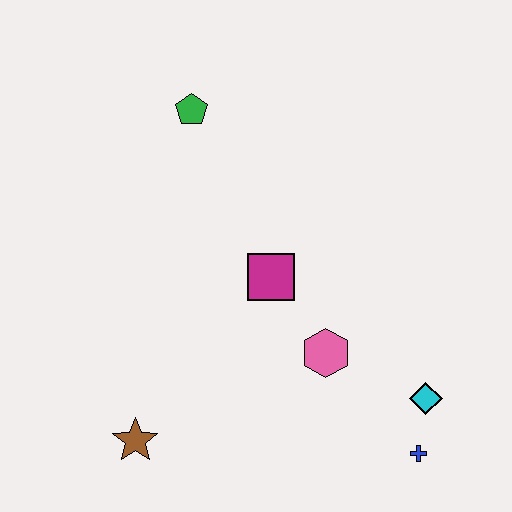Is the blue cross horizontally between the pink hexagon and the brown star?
No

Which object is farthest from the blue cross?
The green pentagon is farthest from the blue cross.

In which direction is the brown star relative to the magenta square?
The brown star is below the magenta square.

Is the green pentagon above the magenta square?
Yes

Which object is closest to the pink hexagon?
The magenta square is closest to the pink hexagon.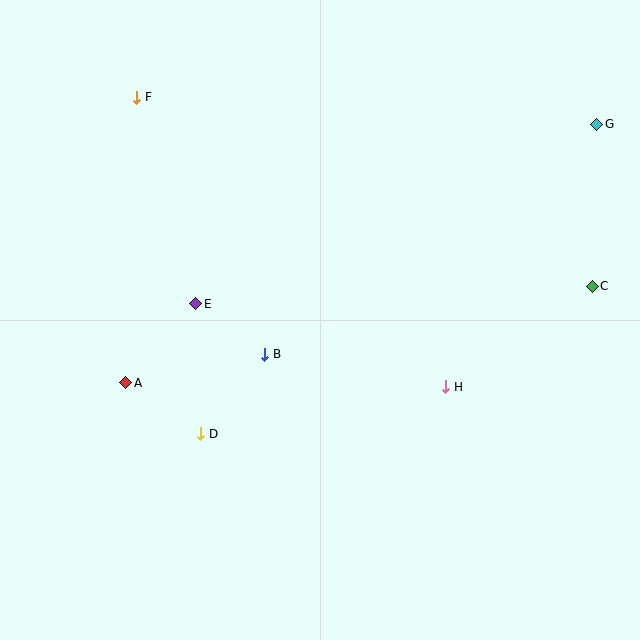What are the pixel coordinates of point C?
Point C is at (592, 286).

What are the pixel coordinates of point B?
Point B is at (265, 354).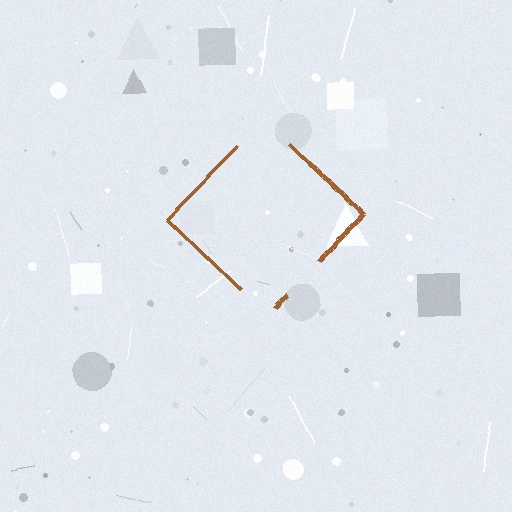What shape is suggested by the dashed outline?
The dashed outline suggests a diamond.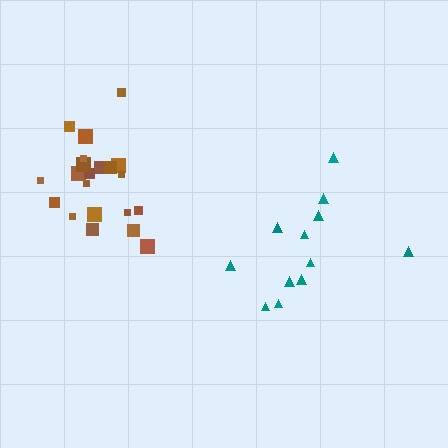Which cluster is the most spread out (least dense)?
Teal.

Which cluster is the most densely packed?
Brown.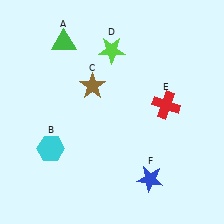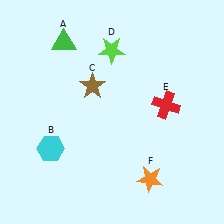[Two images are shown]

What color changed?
The star (F) changed from blue in Image 1 to orange in Image 2.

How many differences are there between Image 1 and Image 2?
There is 1 difference between the two images.